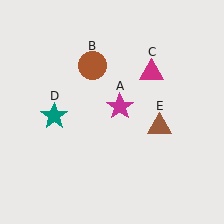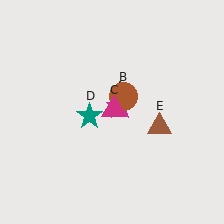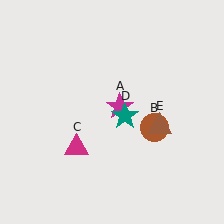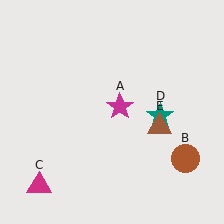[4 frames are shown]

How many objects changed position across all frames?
3 objects changed position: brown circle (object B), magenta triangle (object C), teal star (object D).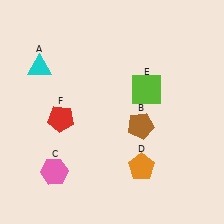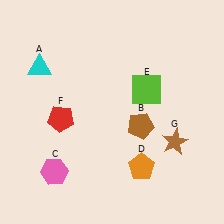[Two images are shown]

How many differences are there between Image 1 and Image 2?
There is 1 difference between the two images.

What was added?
A brown star (G) was added in Image 2.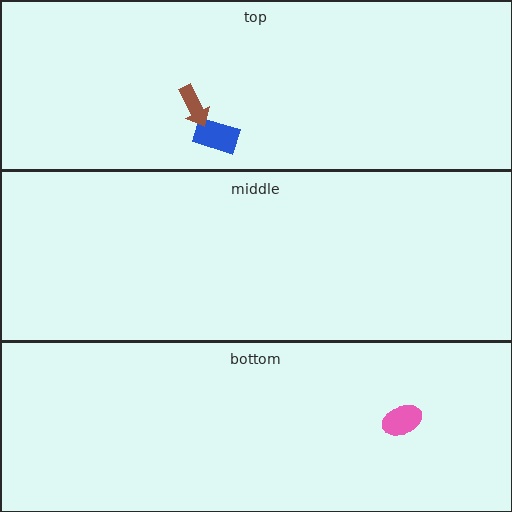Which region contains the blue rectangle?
The top region.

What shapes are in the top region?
The blue rectangle, the brown arrow.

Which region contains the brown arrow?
The top region.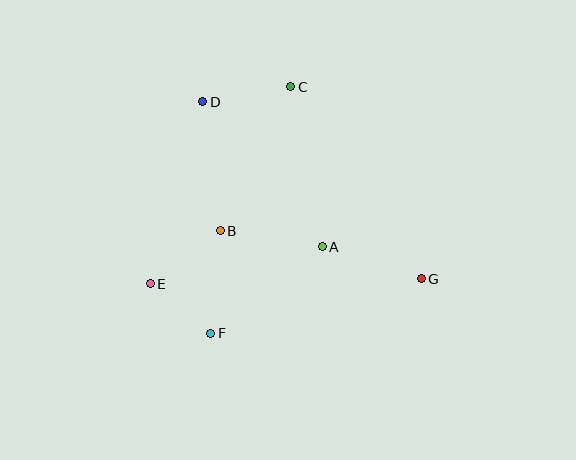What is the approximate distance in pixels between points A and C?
The distance between A and C is approximately 163 pixels.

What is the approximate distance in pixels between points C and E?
The distance between C and E is approximately 242 pixels.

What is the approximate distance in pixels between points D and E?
The distance between D and E is approximately 189 pixels.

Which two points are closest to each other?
Points E and F are closest to each other.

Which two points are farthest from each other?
Points D and G are farthest from each other.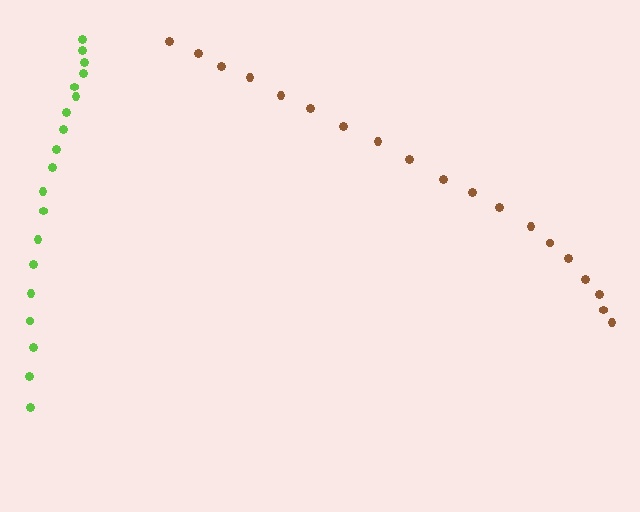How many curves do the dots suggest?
There are 2 distinct paths.